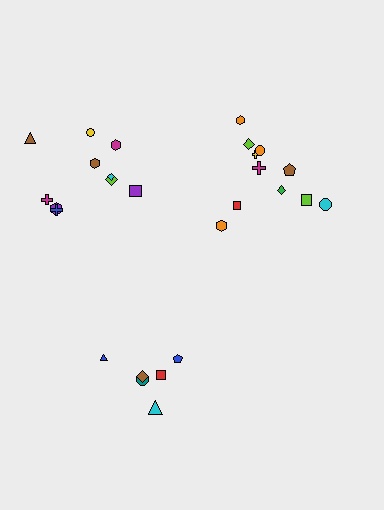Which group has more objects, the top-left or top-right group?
The top-right group.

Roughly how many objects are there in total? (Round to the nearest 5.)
Roughly 30 objects in total.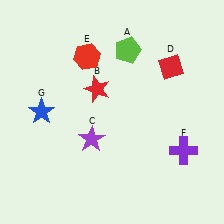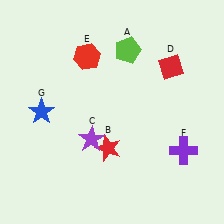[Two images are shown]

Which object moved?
The red star (B) moved down.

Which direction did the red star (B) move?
The red star (B) moved down.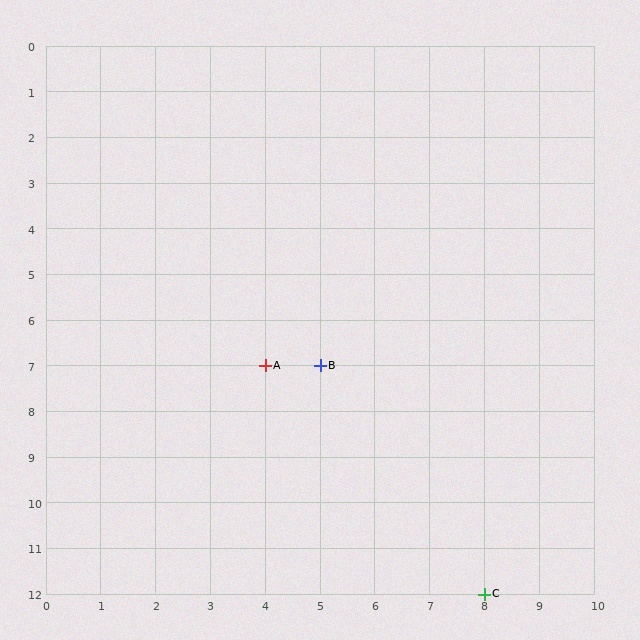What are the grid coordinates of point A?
Point A is at grid coordinates (4, 7).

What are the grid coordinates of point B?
Point B is at grid coordinates (5, 7).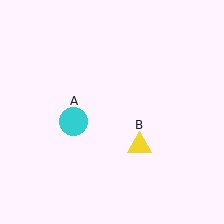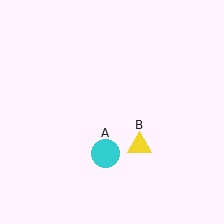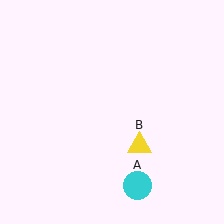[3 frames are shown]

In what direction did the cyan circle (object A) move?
The cyan circle (object A) moved down and to the right.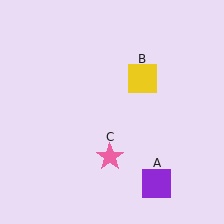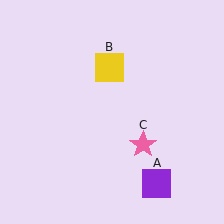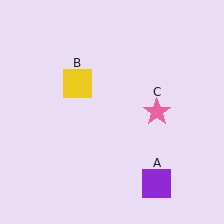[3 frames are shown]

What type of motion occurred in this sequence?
The yellow square (object B), pink star (object C) rotated counterclockwise around the center of the scene.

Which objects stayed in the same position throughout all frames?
Purple square (object A) remained stationary.